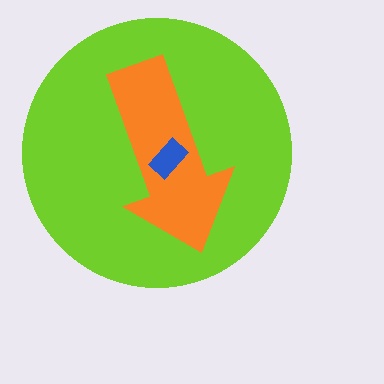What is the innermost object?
The blue rectangle.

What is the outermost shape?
The lime circle.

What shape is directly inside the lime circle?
The orange arrow.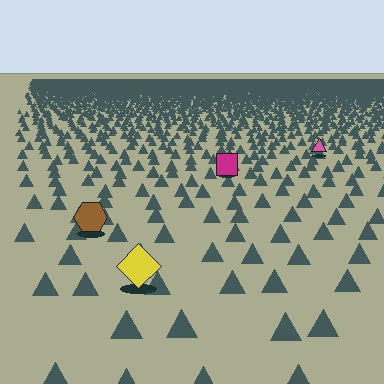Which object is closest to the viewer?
The yellow diamond is closest. The texture marks near it are larger and more spread out.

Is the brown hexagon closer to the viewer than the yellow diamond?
No. The yellow diamond is closer — you can tell from the texture gradient: the ground texture is coarser near it.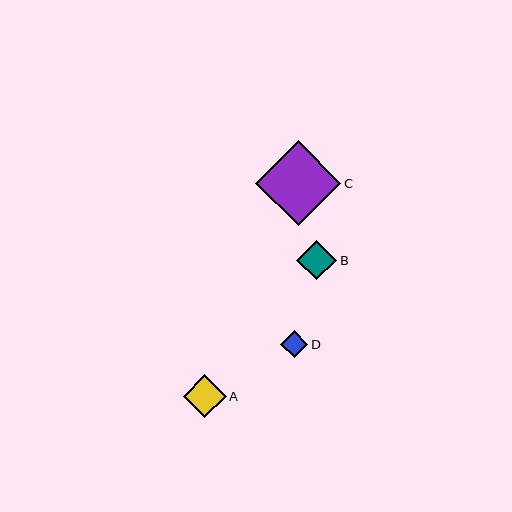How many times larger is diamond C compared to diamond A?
Diamond C is approximately 2.0 times the size of diamond A.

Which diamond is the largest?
Diamond C is the largest with a size of approximately 85 pixels.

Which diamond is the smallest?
Diamond D is the smallest with a size of approximately 27 pixels.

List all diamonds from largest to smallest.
From largest to smallest: C, A, B, D.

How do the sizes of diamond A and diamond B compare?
Diamond A and diamond B are approximately the same size.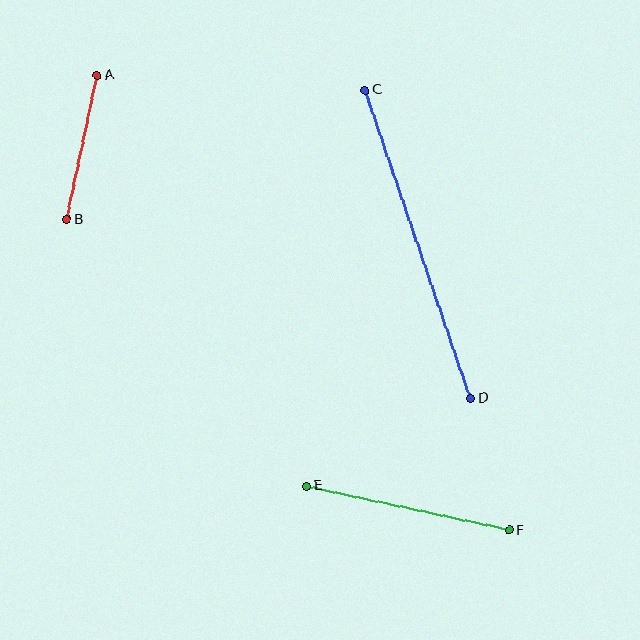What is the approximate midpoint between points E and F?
The midpoint is at approximately (408, 508) pixels.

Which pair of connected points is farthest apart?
Points C and D are farthest apart.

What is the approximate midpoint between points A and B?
The midpoint is at approximately (82, 147) pixels.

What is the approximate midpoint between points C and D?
The midpoint is at approximately (418, 244) pixels.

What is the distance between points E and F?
The distance is approximately 207 pixels.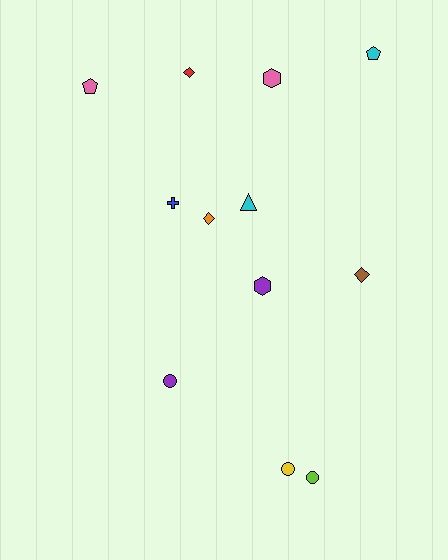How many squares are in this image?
There are no squares.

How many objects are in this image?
There are 12 objects.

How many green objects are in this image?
There are no green objects.